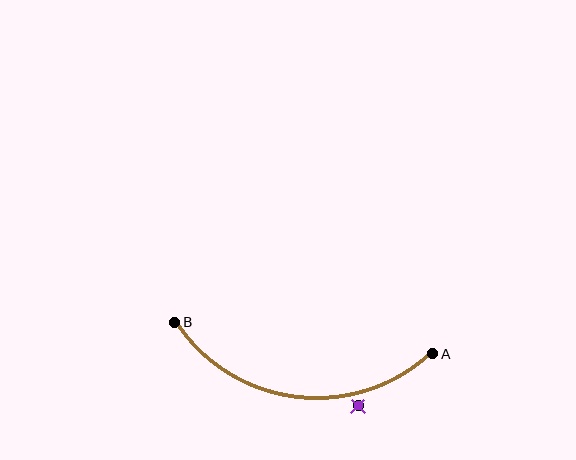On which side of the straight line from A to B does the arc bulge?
The arc bulges below the straight line connecting A and B.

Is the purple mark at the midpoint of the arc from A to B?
No — the purple mark does not lie on the arc at all. It sits slightly outside the curve.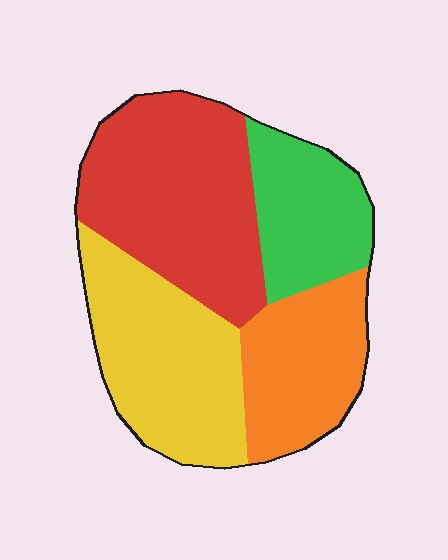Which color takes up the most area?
Red, at roughly 35%.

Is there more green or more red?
Red.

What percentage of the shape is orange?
Orange takes up less than a quarter of the shape.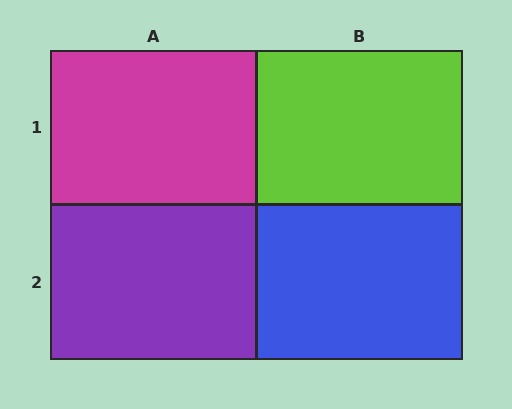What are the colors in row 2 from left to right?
Purple, blue.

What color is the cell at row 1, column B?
Lime.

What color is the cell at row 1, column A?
Magenta.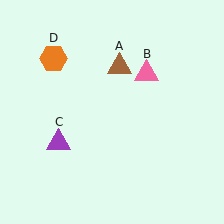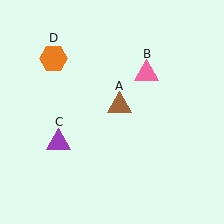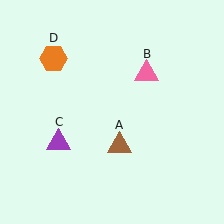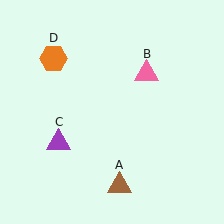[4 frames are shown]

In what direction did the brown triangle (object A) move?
The brown triangle (object A) moved down.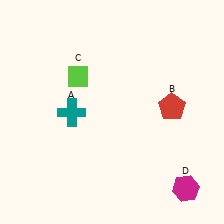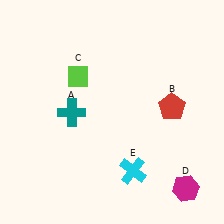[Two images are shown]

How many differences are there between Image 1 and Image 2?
There is 1 difference between the two images.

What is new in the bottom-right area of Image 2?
A cyan cross (E) was added in the bottom-right area of Image 2.